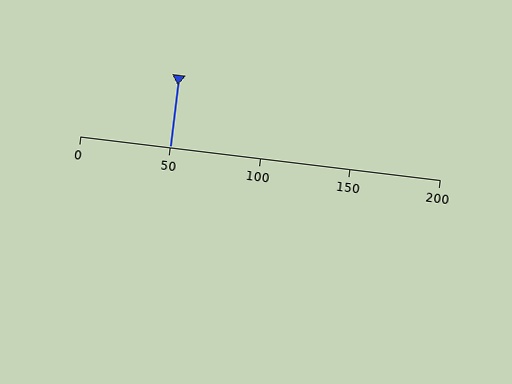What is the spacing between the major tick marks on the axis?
The major ticks are spaced 50 apart.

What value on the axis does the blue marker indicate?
The marker indicates approximately 50.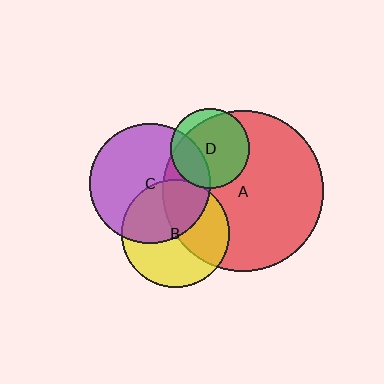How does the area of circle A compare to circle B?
Approximately 2.2 times.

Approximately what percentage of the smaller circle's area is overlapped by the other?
Approximately 45%.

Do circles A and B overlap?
Yes.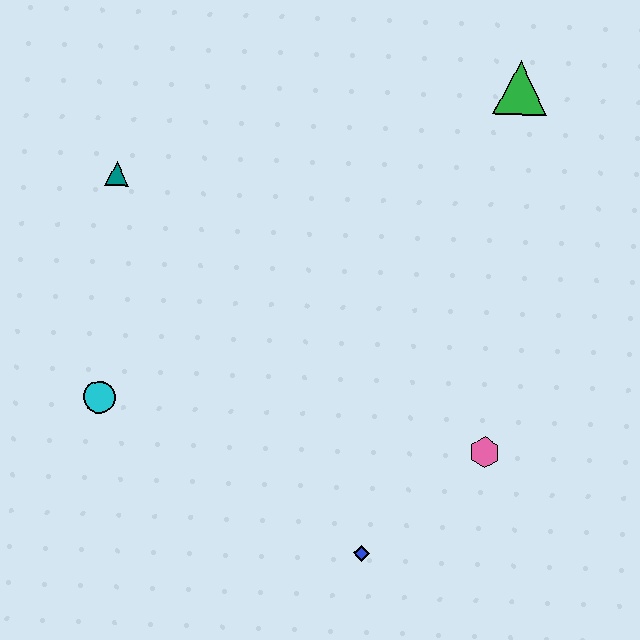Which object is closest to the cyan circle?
The teal triangle is closest to the cyan circle.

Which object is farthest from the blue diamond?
The green triangle is farthest from the blue diamond.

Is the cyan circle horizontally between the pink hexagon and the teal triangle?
No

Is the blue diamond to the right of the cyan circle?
Yes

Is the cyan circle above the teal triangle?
No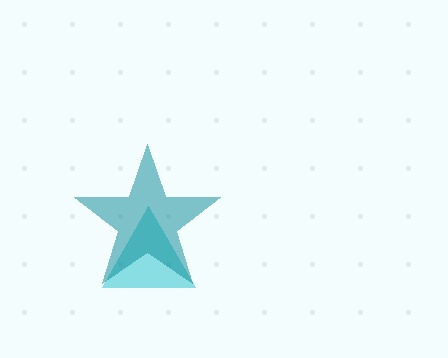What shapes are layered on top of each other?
The layered shapes are: a cyan triangle, a teal star.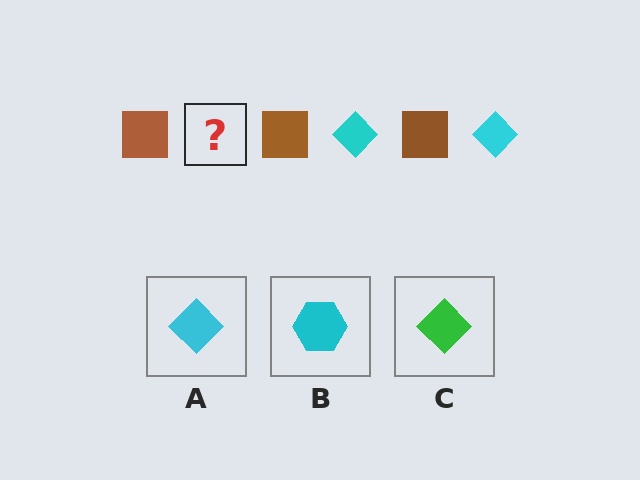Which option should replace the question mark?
Option A.